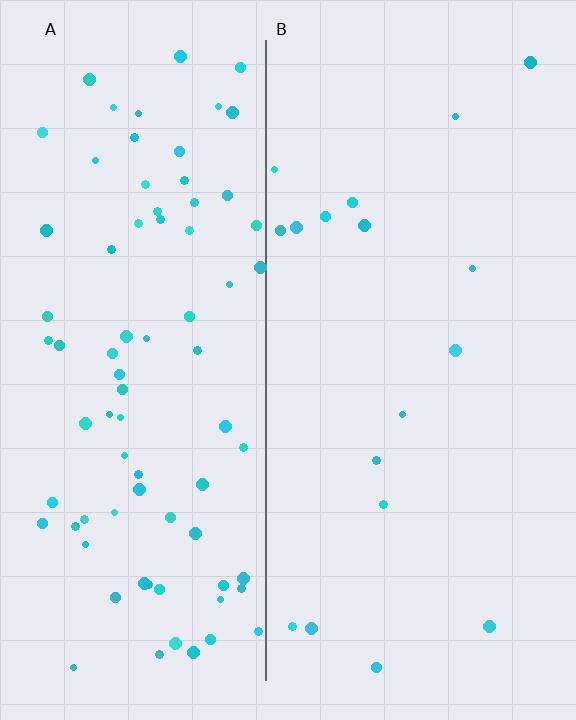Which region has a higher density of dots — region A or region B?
A (the left).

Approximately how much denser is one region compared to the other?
Approximately 4.6× — region A over region B.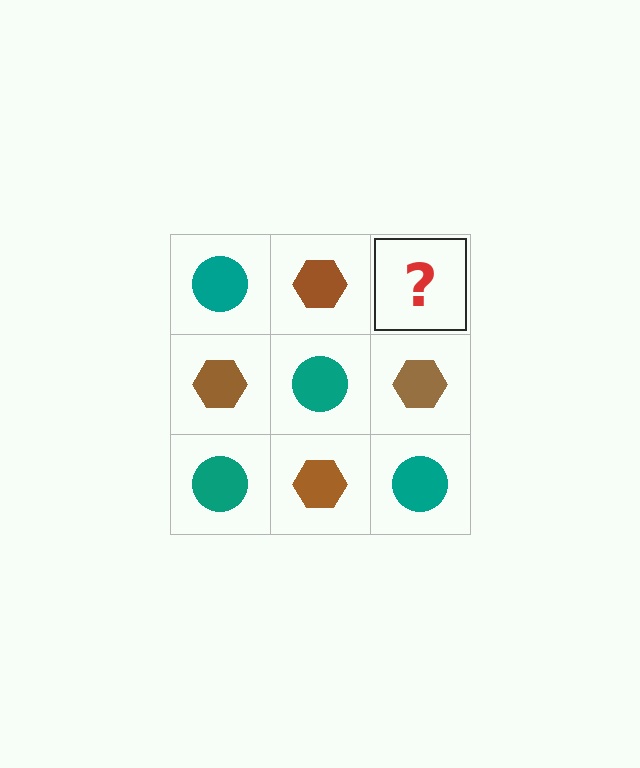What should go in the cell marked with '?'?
The missing cell should contain a teal circle.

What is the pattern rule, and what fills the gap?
The rule is that it alternates teal circle and brown hexagon in a checkerboard pattern. The gap should be filled with a teal circle.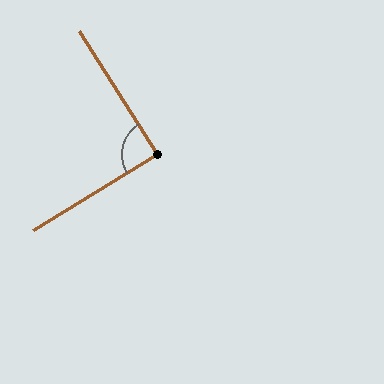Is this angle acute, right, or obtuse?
It is approximately a right angle.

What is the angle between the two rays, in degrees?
Approximately 89 degrees.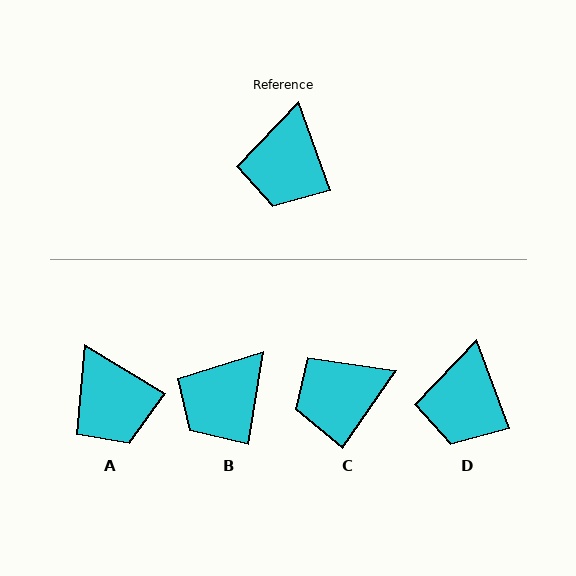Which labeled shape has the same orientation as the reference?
D.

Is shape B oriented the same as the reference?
No, it is off by about 29 degrees.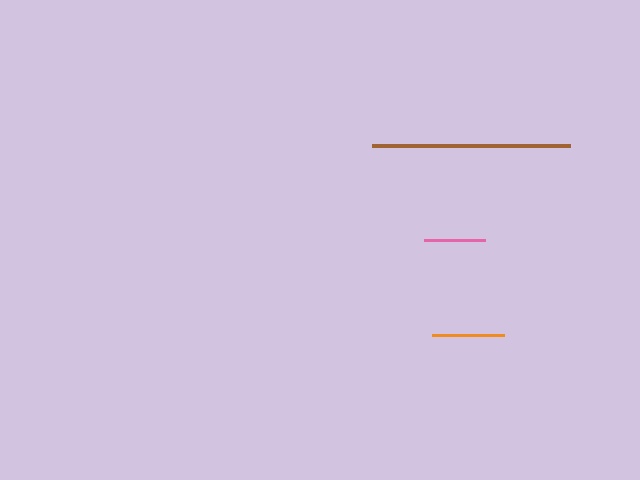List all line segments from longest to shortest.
From longest to shortest: brown, orange, pink.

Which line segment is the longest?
The brown line is the longest at approximately 197 pixels.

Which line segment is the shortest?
The pink line is the shortest at approximately 61 pixels.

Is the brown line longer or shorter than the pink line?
The brown line is longer than the pink line.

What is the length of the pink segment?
The pink segment is approximately 61 pixels long.